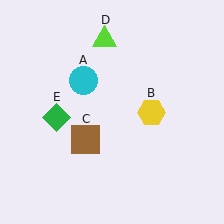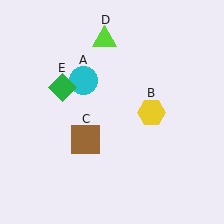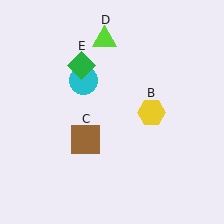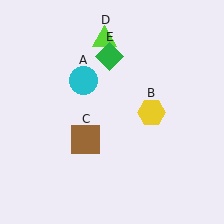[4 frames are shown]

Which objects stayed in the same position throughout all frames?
Cyan circle (object A) and yellow hexagon (object B) and brown square (object C) and lime triangle (object D) remained stationary.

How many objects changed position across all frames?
1 object changed position: green diamond (object E).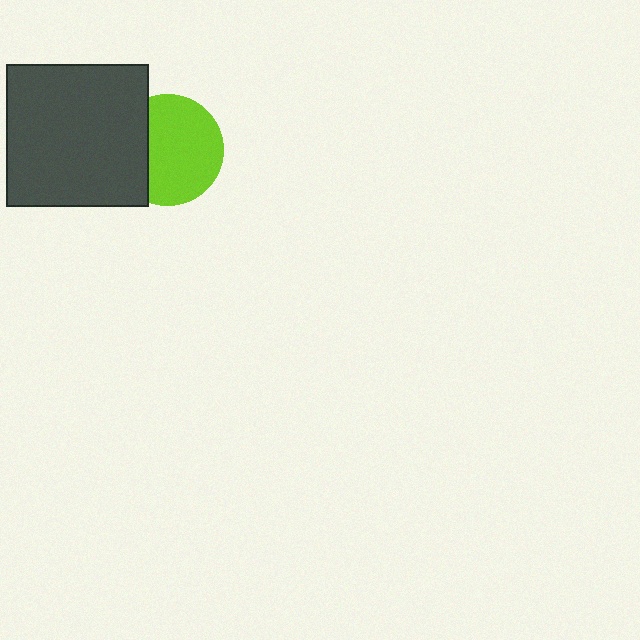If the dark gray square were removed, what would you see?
You would see the complete lime circle.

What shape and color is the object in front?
The object in front is a dark gray square.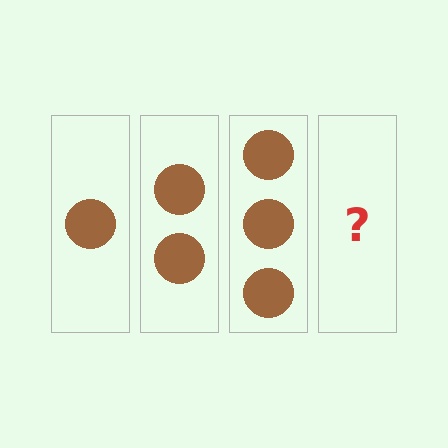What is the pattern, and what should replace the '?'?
The pattern is that each step adds one more circle. The '?' should be 4 circles.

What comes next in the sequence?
The next element should be 4 circles.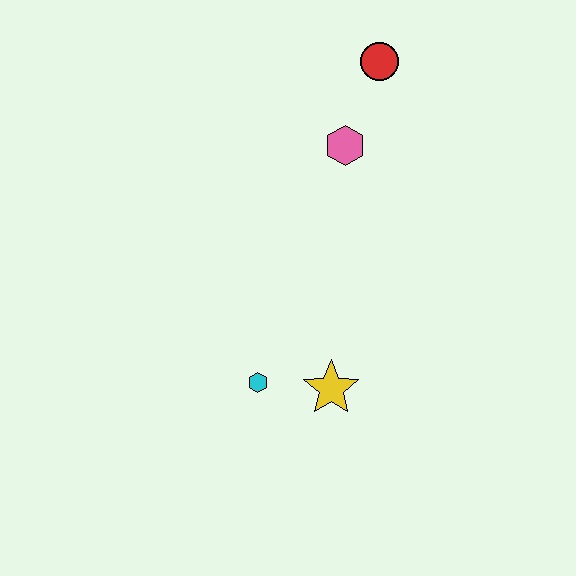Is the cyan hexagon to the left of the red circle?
Yes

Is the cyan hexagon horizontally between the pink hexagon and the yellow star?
No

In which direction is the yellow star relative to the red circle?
The yellow star is below the red circle.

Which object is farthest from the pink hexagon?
The cyan hexagon is farthest from the pink hexagon.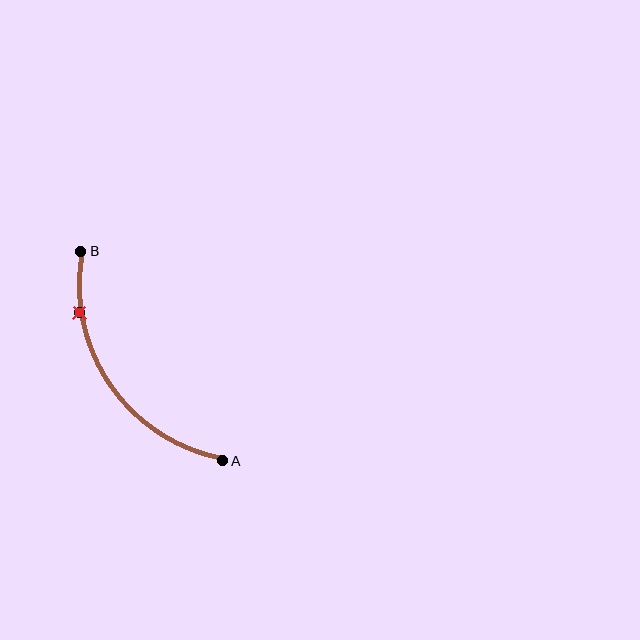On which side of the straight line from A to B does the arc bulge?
The arc bulges below and to the left of the straight line connecting A and B.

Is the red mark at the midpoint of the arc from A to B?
No. The red mark lies on the arc but is closer to endpoint B. The arc midpoint would be at the point on the curve equidistant along the arc from both A and B.